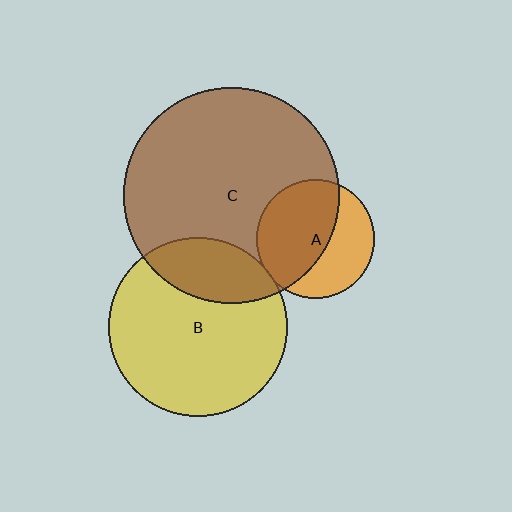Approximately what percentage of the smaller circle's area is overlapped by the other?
Approximately 25%.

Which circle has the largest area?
Circle C (brown).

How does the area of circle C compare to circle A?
Approximately 3.3 times.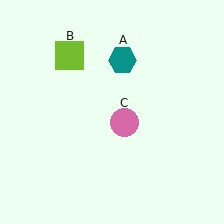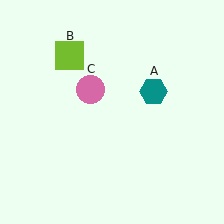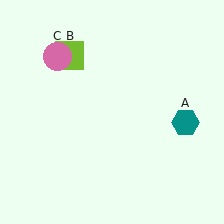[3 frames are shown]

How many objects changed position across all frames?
2 objects changed position: teal hexagon (object A), pink circle (object C).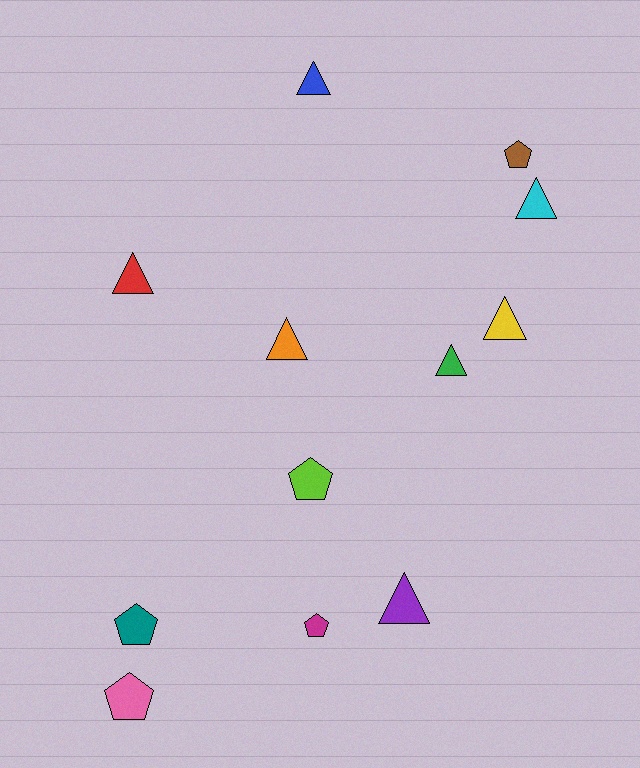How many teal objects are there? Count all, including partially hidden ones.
There is 1 teal object.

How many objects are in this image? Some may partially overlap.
There are 12 objects.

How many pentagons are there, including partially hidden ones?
There are 5 pentagons.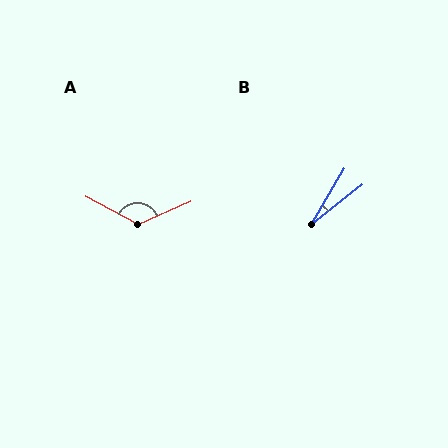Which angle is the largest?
A, at approximately 129 degrees.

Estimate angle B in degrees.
Approximately 21 degrees.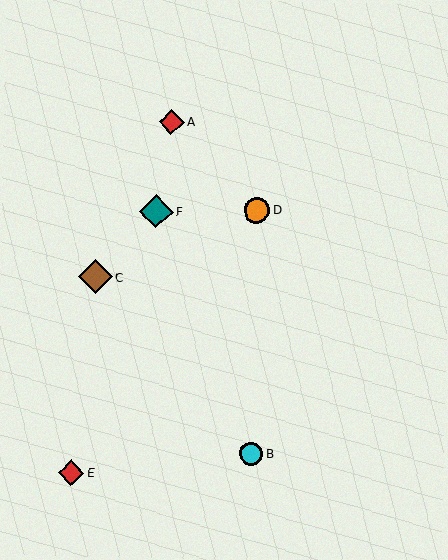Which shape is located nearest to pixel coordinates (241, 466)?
The cyan circle (labeled B) at (251, 454) is nearest to that location.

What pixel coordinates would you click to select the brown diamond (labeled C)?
Click at (95, 277) to select the brown diamond C.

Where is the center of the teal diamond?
The center of the teal diamond is at (156, 211).